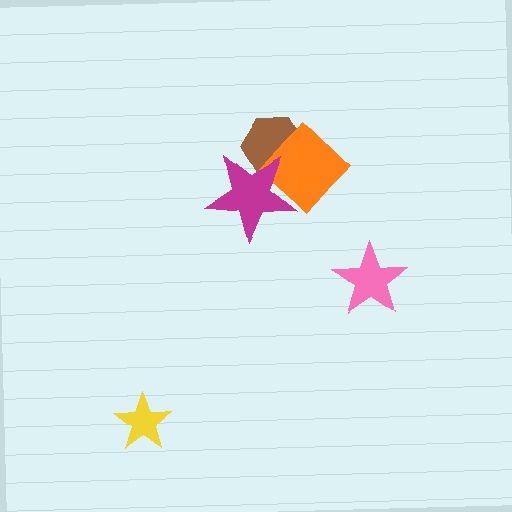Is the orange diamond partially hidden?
Yes, it is partially covered by another shape.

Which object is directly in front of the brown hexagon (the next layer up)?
The orange diamond is directly in front of the brown hexagon.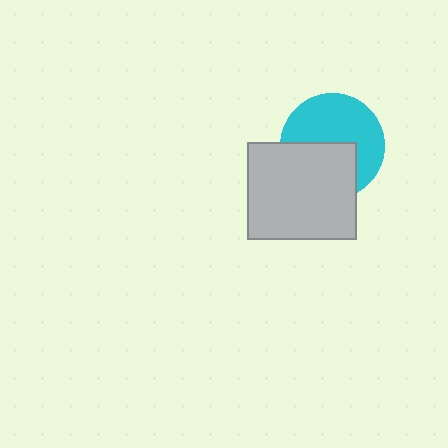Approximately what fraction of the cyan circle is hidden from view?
Roughly 44% of the cyan circle is hidden behind the light gray rectangle.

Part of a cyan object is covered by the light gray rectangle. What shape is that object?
It is a circle.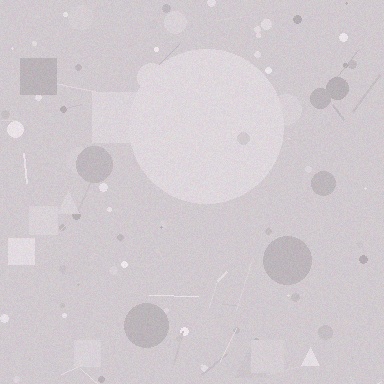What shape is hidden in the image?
A circle is hidden in the image.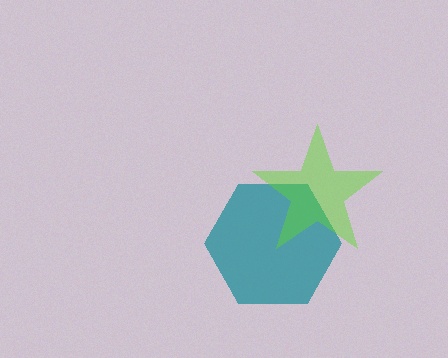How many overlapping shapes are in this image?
There are 2 overlapping shapes in the image.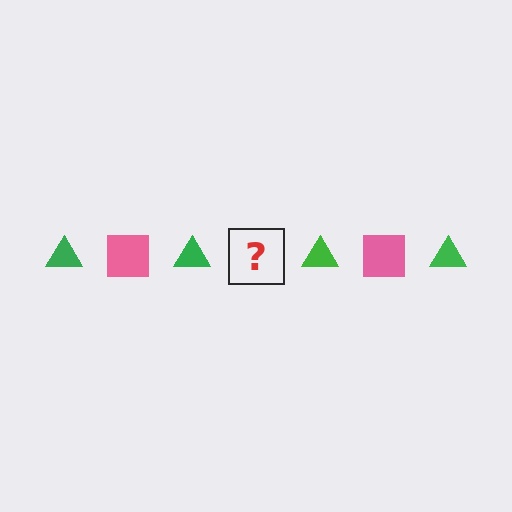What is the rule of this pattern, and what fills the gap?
The rule is that the pattern alternates between green triangle and pink square. The gap should be filled with a pink square.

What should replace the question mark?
The question mark should be replaced with a pink square.